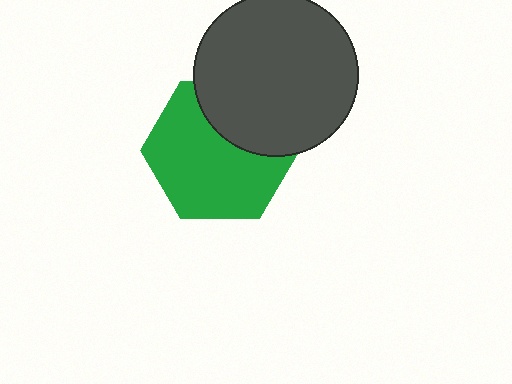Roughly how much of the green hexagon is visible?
Most of it is visible (roughly 68%).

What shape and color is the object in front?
The object in front is a dark gray circle.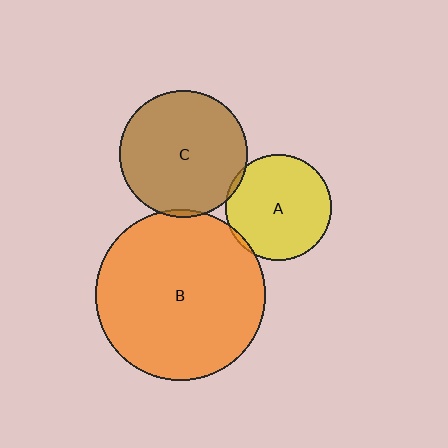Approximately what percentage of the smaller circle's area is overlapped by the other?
Approximately 5%.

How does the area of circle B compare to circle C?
Approximately 1.8 times.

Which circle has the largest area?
Circle B (orange).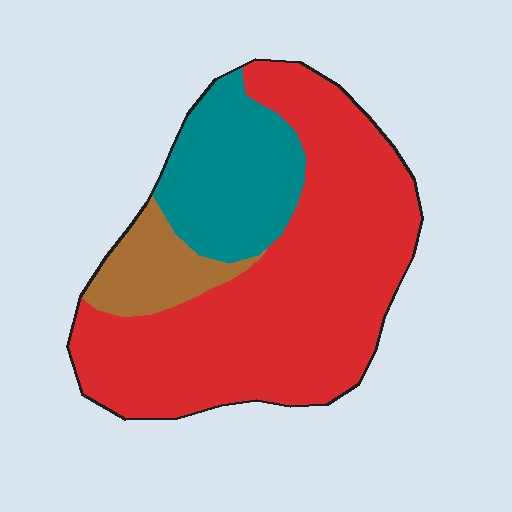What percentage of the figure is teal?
Teal covers 22% of the figure.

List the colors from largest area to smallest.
From largest to smallest: red, teal, brown.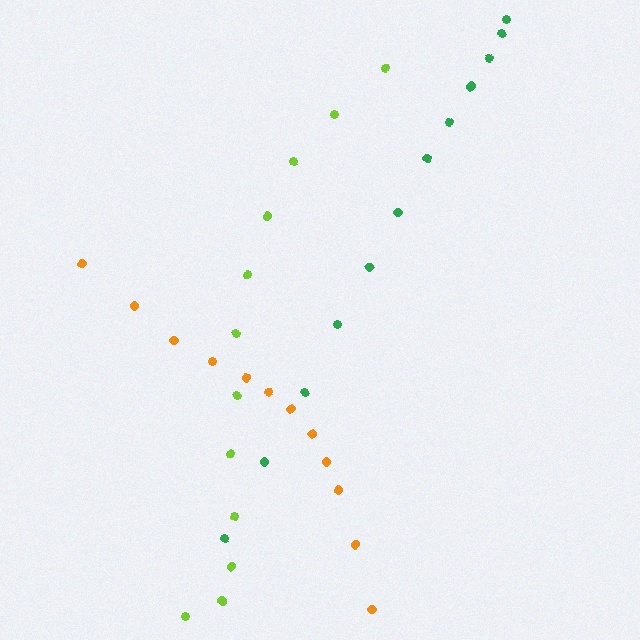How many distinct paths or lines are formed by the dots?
There are 3 distinct paths.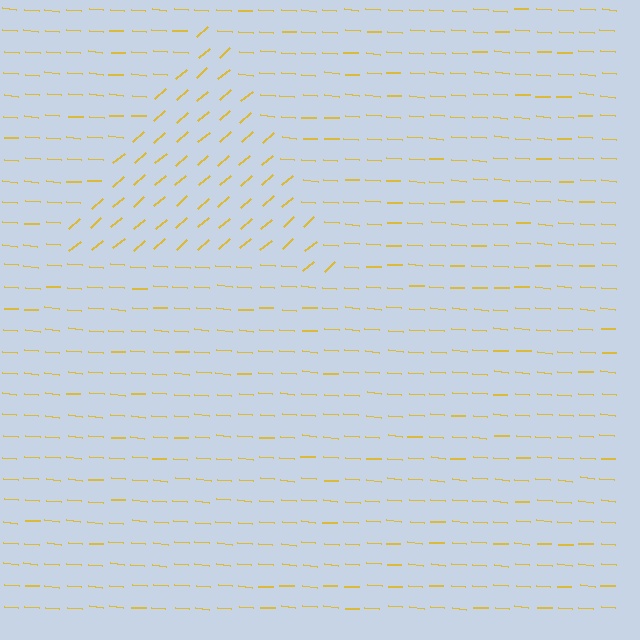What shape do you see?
I see a triangle.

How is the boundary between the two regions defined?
The boundary is defined purely by a change in line orientation (approximately 45 degrees difference). All lines are the same color and thickness.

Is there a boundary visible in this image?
Yes, there is a texture boundary formed by a change in line orientation.